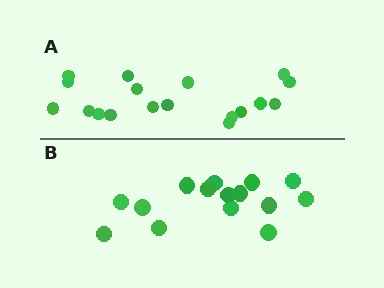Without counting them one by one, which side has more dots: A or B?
Region A (the top region) has more dots.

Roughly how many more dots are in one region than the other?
Region A has just a few more — roughly 2 or 3 more dots than region B.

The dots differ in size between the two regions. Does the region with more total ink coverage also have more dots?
No. Region B has more total ink coverage because its dots are larger, but region A actually contains more individual dots. Total area can be misleading — the number of items is what matters here.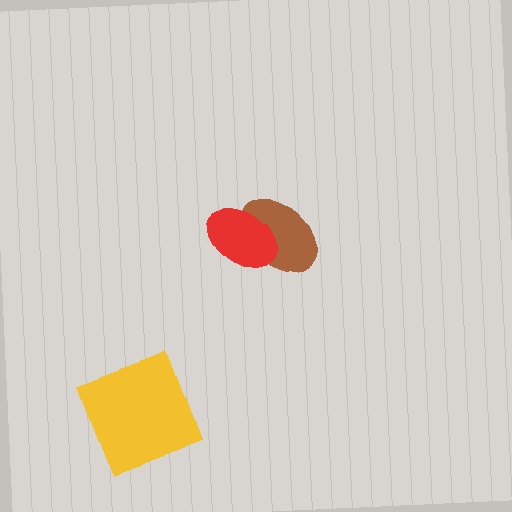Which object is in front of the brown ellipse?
The red ellipse is in front of the brown ellipse.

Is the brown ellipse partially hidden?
Yes, it is partially covered by another shape.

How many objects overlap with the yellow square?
0 objects overlap with the yellow square.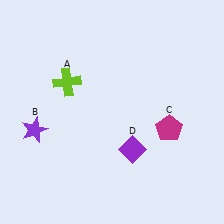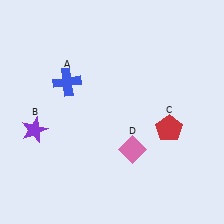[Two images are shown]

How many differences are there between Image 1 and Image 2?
There are 3 differences between the two images.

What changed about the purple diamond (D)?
In Image 1, D is purple. In Image 2, it changed to pink.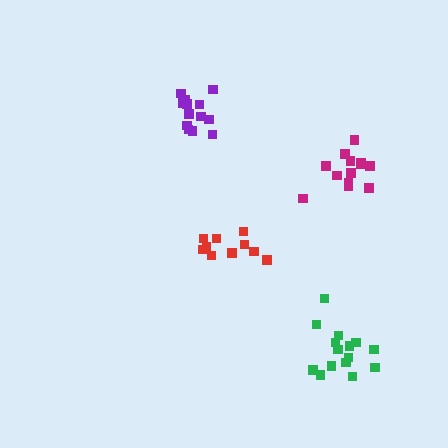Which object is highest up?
The purple cluster is topmost.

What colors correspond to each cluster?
The clusters are colored: green, red, purple, magenta.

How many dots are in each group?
Group 1: 15 dots, Group 2: 10 dots, Group 3: 13 dots, Group 4: 13 dots (51 total).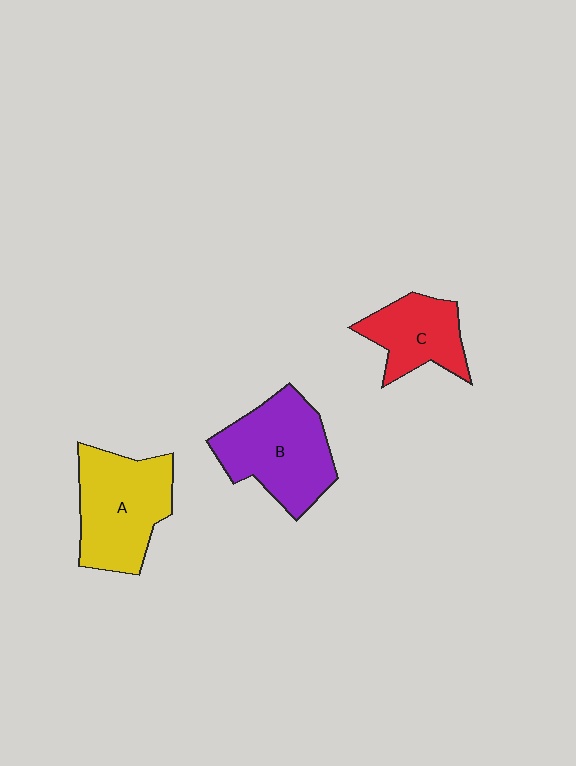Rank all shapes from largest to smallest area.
From largest to smallest: B (purple), A (yellow), C (red).